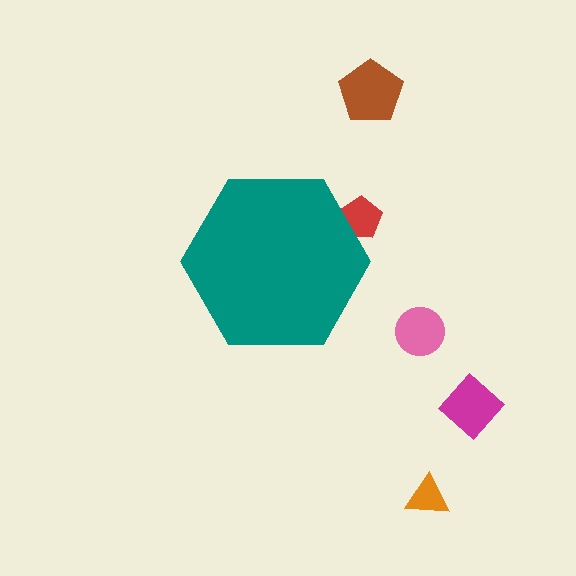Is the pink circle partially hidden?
No, the pink circle is fully visible.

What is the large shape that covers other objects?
A teal hexagon.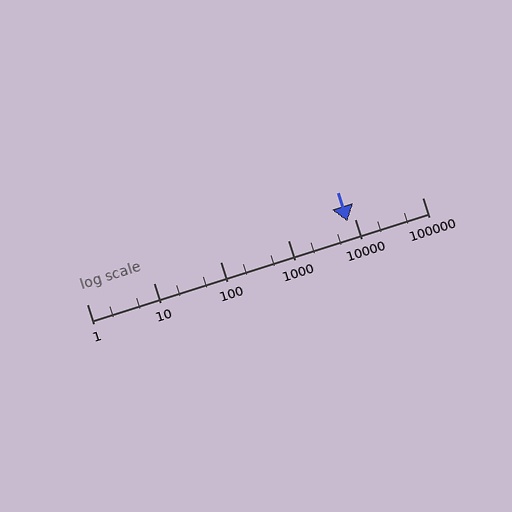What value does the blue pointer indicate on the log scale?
The pointer indicates approximately 7700.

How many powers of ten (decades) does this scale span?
The scale spans 5 decades, from 1 to 100000.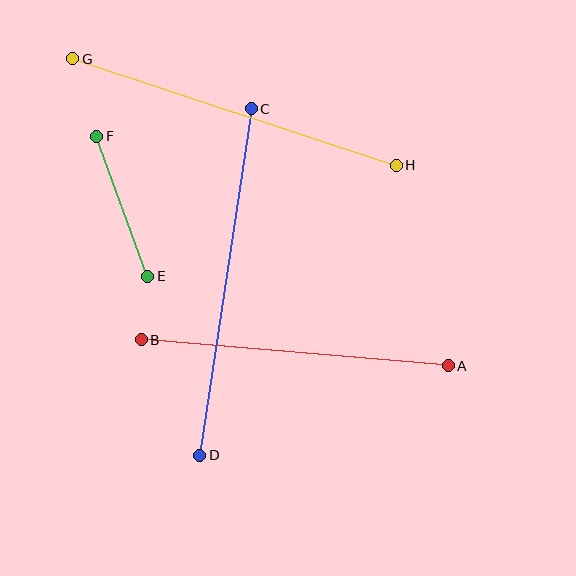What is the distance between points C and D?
The distance is approximately 350 pixels.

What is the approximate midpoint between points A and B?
The midpoint is at approximately (295, 353) pixels.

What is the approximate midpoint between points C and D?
The midpoint is at approximately (225, 282) pixels.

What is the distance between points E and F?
The distance is approximately 149 pixels.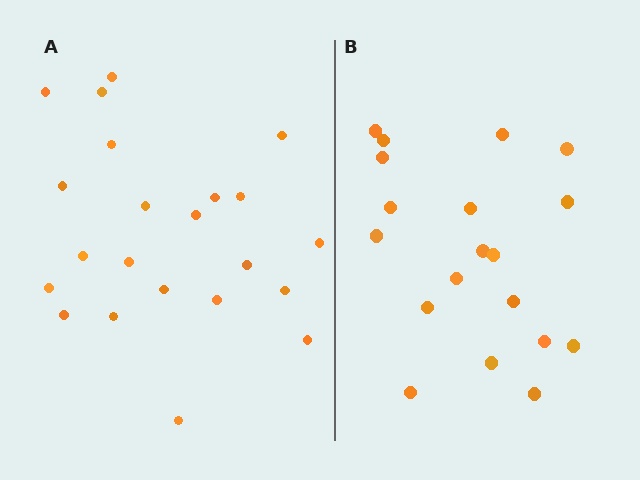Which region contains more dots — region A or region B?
Region A (the left region) has more dots.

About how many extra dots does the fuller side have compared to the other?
Region A has just a few more — roughly 2 or 3 more dots than region B.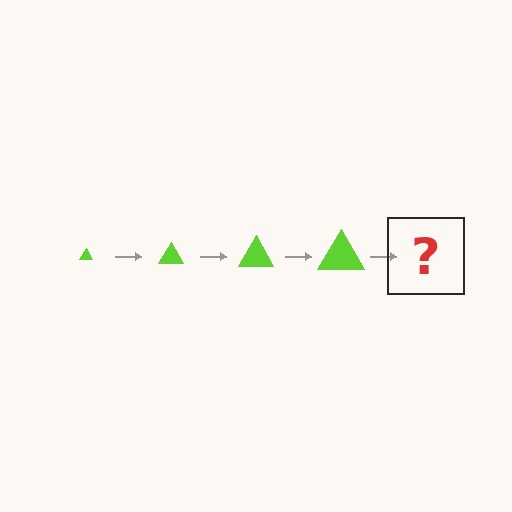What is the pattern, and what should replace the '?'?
The pattern is that the triangle gets progressively larger each step. The '?' should be a lime triangle, larger than the previous one.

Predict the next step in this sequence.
The next step is a lime triangle, larger than the previous one.